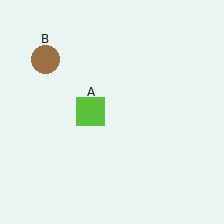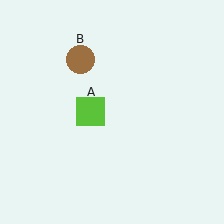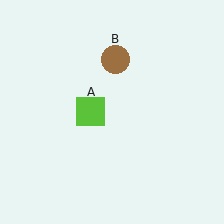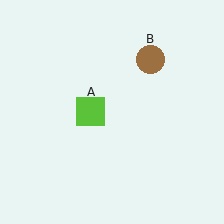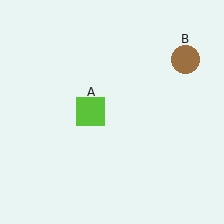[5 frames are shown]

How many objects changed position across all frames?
1 object changed position: brown circle (object B).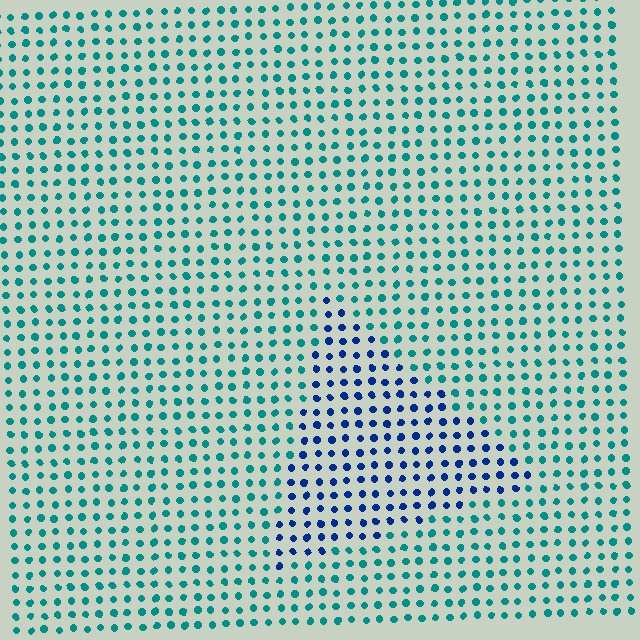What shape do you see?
I see a triangle.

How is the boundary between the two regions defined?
The boundary is defined purely by a slight shift in hue (about 46 degrees). Spacing, size, and orientation are identical on both sides.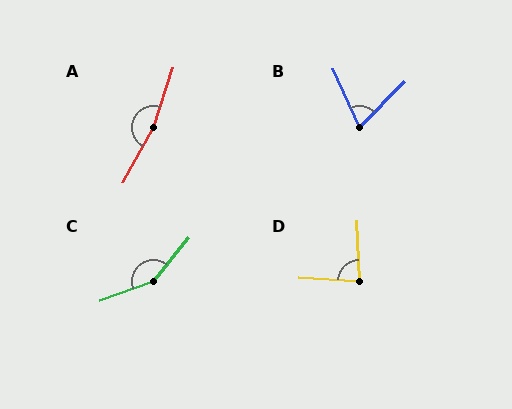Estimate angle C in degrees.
Approximately 148 degrees.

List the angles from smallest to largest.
B (69°), D (83°), C (148°), A (169°).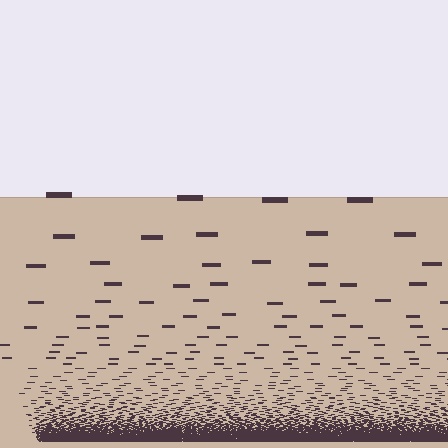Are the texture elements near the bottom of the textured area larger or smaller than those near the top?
Smaller. The gradient is inverted — elements near the bottom are smaller and denser.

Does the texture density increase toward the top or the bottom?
Density increases toward the bottom.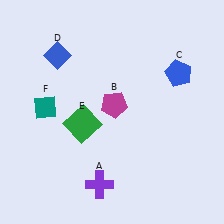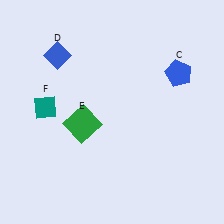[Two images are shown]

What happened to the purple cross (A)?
The purple cross (A) was removed in Image 2. It was in the bottom-left area of Image 1.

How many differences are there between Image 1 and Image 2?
There are 2 differences between the two images.